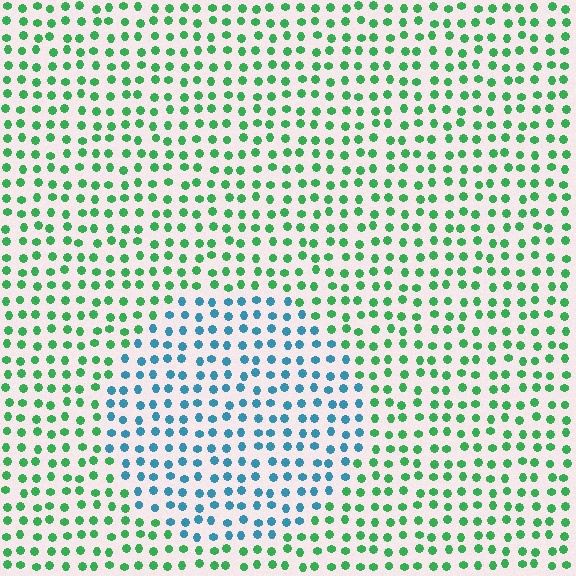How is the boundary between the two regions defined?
The boundary is defined purely by a slight shift in hue (about 60 degrees). Spacing, size, and orientation are identical on both sides.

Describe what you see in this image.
The image is filled with small green elements in a uniform arrangement. A circle-shaped region is visible where the elements are tinted to a slightly different hue, forming a subtle color boundary.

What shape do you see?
I see a circle.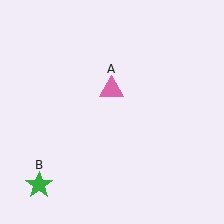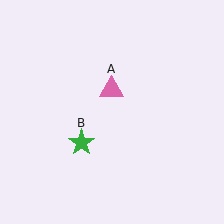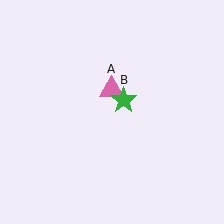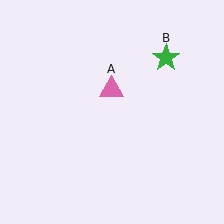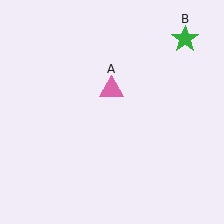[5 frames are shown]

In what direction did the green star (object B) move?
The green star (object B) moved up and to the right.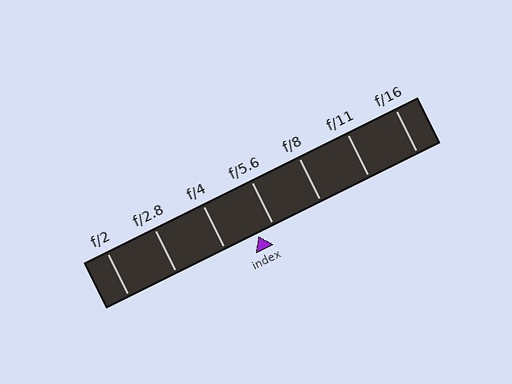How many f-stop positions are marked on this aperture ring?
There are 7 f-stop positions marked.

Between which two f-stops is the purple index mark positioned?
The index mark is between f/4 and f/5.6.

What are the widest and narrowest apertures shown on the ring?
The widest aperture shown is f/2 and the narrowest is f/16.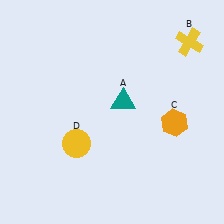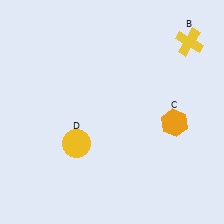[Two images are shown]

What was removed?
The teal triangle (A) was removed in Image 2.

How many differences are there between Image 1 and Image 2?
There is 1 difference between the two images.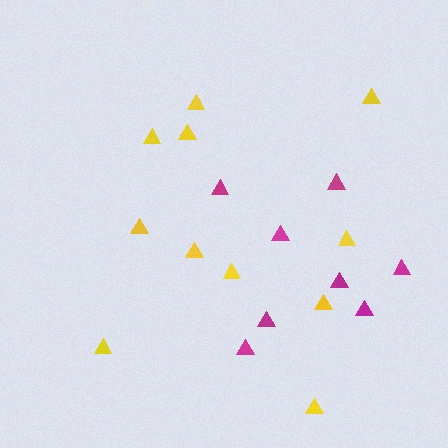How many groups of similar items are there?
There are 2 groups: one group of magenta triangles (8) and one group of yellow triangles (11).